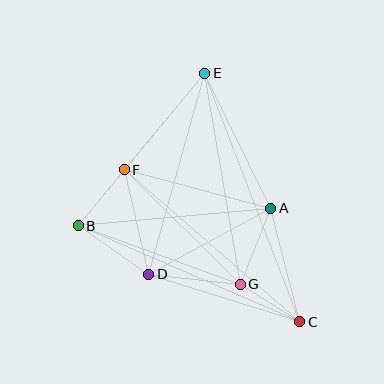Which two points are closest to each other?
Points C and G are closest to each other.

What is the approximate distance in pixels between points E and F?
The distance between E and F is approximately 126 pixels.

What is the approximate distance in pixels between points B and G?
The distance between B and G is approximately 172 pixels.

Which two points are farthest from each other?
Points C and E are farthest from each other.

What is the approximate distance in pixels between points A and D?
The distance between A and D is approximately 138 pixels.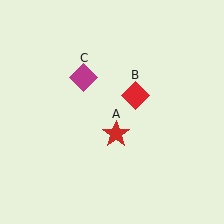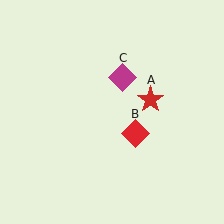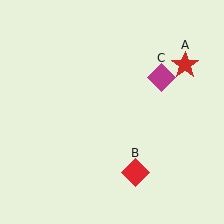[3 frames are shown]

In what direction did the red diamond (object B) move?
The red diamond (object B) moved down.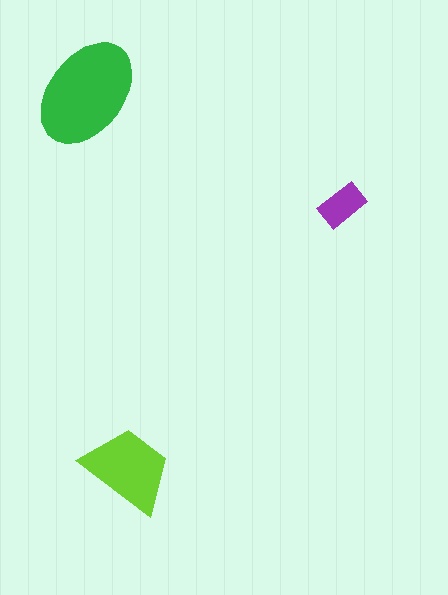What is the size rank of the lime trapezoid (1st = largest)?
2nd.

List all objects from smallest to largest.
The purple rectangle, the lime trapezoid, the green ellipse.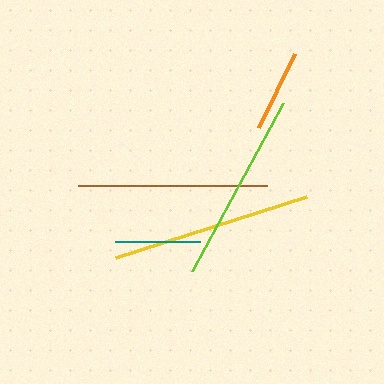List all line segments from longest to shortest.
From longest to shortest: yellow, lime, brown, teal, orange.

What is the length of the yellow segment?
The yellow segment is approximately 200 pixels long.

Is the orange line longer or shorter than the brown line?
The brown line is longer than the orange line.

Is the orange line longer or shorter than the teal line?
The teal line is longer than the orange line.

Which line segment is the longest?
The yellow line is the longest at approximately 200 pixels.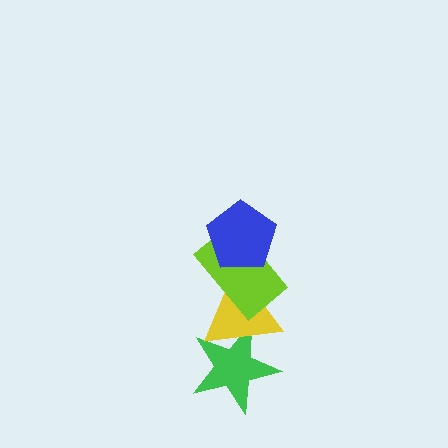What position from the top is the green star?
The green star is 4th from the top.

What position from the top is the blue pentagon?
The blue pentagon is 1st from the top.